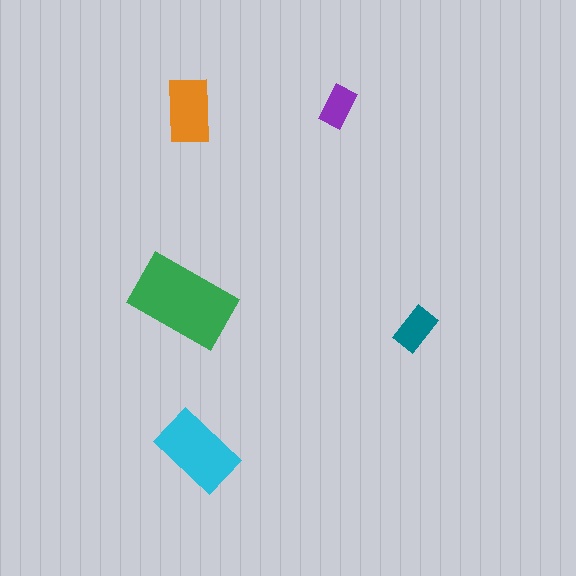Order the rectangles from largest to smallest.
the green one, the cyan one, the orange one, the teal one, the purple one.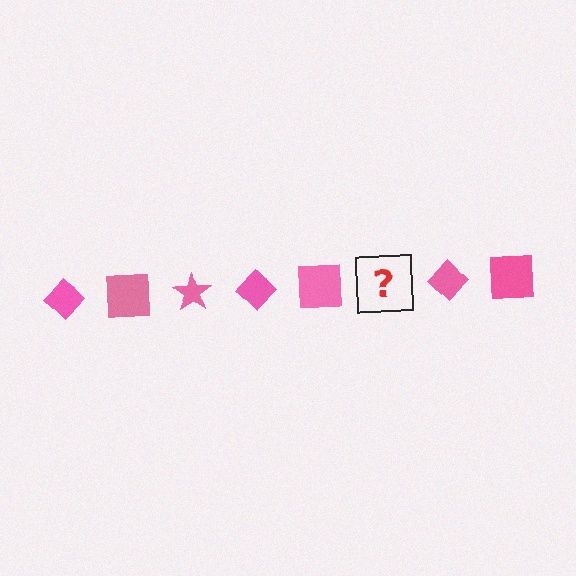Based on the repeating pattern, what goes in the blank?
The blank should be a pink star.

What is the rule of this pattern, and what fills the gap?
The rule is that the pattern cycles through diamond, square, star shapes in pink. The gap should be filled with a pink star.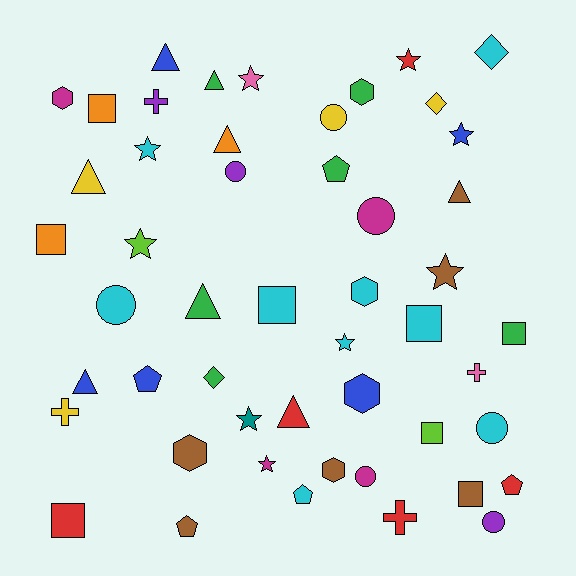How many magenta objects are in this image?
There are 4 magenta objects.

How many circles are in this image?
There are 7 circles.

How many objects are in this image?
There are 50 objects.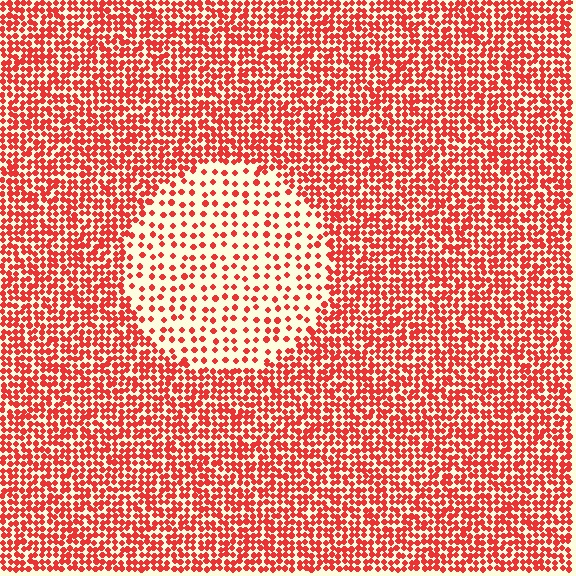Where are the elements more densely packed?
The elements are more densely packed outside the circle boundary.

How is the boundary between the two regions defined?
The boundary is defined by a change in element density (approximately 2.5x ratio). All elements are the same color, size, and shape.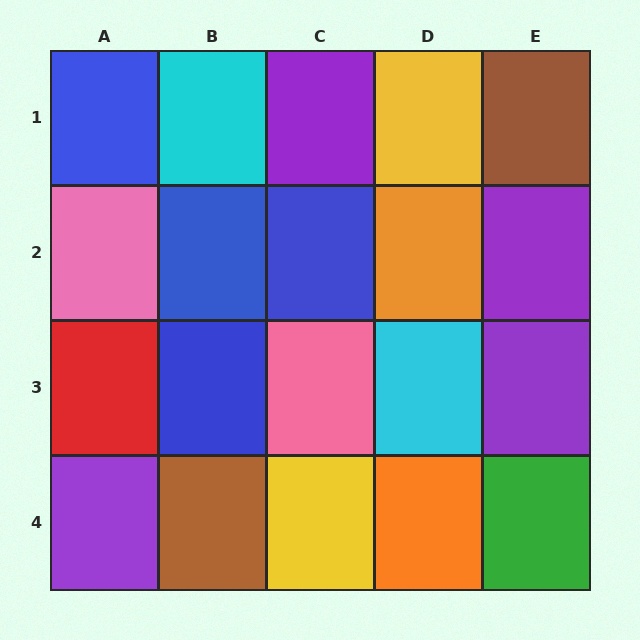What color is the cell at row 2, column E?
Purple.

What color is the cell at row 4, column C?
Yellow.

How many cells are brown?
2 cells are brown.